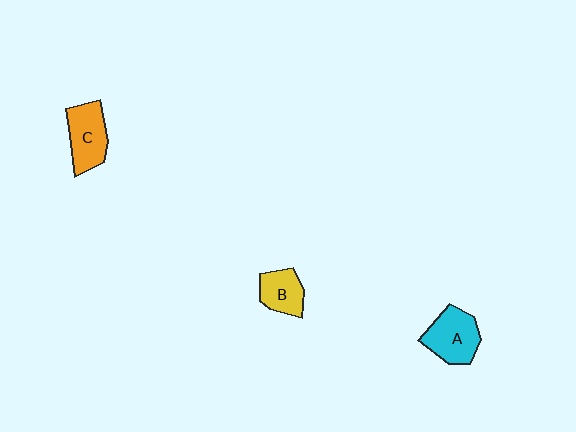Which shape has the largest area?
Shape A (cyan).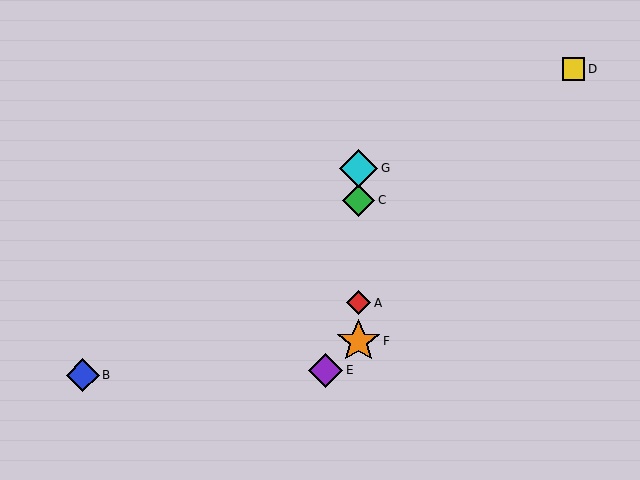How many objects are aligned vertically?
4 objects (A, C, F, G) are aligned vertically.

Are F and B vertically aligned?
No, F is at x≈359 and B is at x≈83.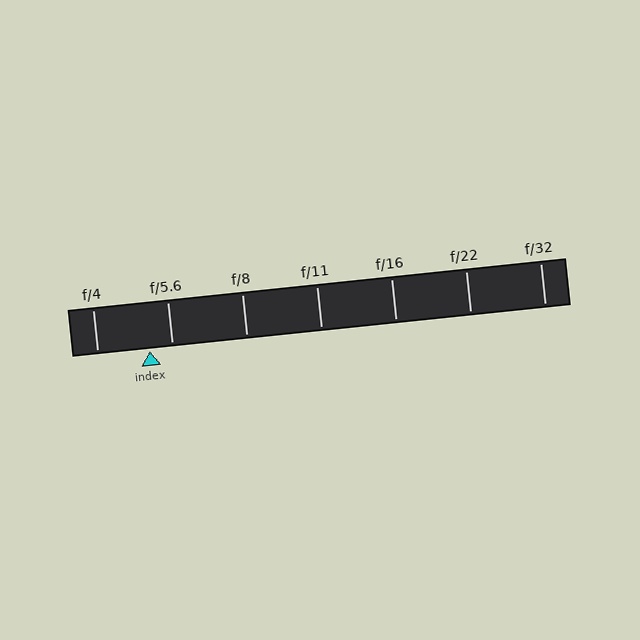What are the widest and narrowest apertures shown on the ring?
The widest aperture shown is f/4 and the narrowest is f/32.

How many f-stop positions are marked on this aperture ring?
There are 7 f-stop positions marked.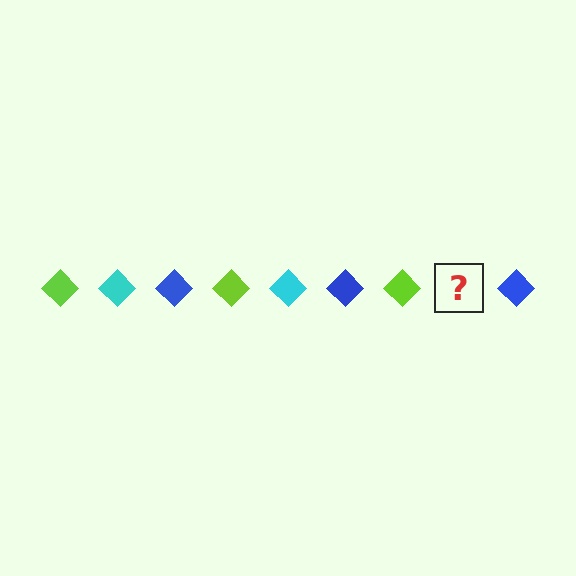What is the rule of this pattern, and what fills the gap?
The rule is that the pattern cycles through lime, cyan, blue diamonds. The gap should be filled with a cyan diamond.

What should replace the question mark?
The question mark should be replaced with a cyan diamond.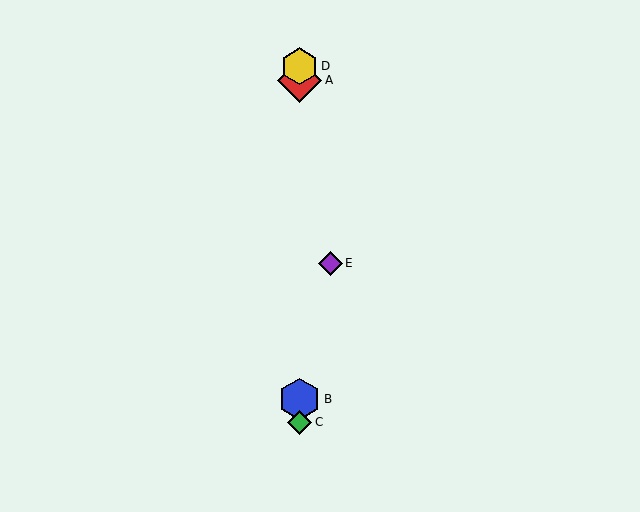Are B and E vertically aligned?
No, B is at x≈300 and E is at x≈331.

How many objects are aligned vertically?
4 objects (A, B, C, D) are aligned vertically.